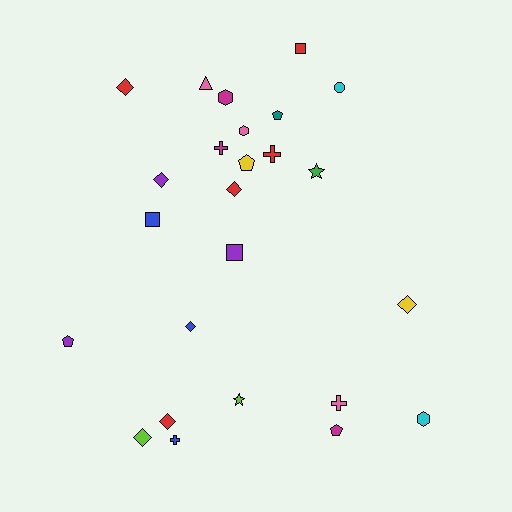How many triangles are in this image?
There is 1 triangle.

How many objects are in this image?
There are 25 objects.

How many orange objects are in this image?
There are no orange objects.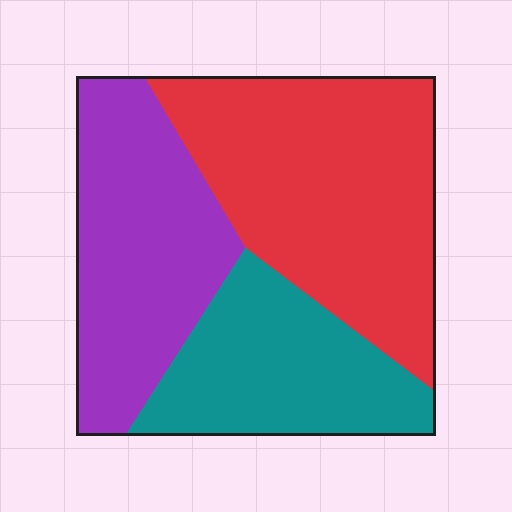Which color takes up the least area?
Teal, at roughly 25%.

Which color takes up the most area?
Red, at roughly 45%.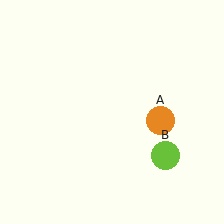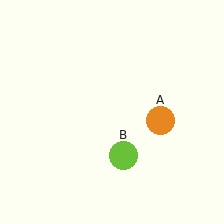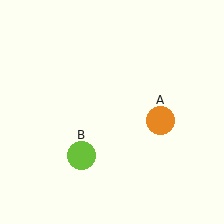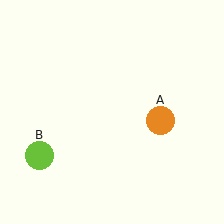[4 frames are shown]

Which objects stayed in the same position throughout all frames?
Orange circle (object A) remained stationary.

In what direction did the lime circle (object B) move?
The lime circle (object B) moved left.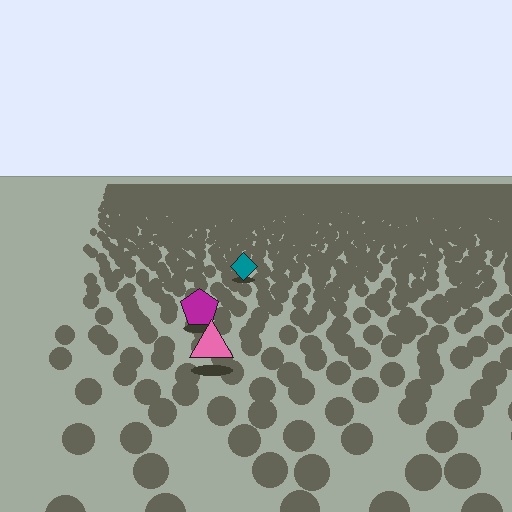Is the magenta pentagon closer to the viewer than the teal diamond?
Yes. The magenta pentagon is closer — you can tell from the texture gradient: the ground texture is coarser near it.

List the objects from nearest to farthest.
From nearest to farthest: the pink triangle, the magenta pentagon, the teal diamond.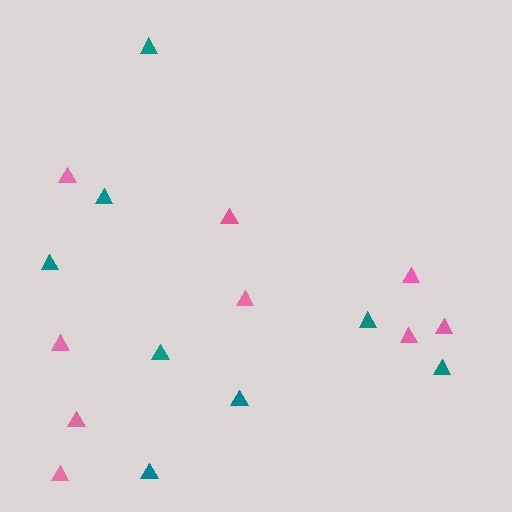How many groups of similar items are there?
There are 2 groups: one group of pink triangles (9) and one group of teal triangles (8).